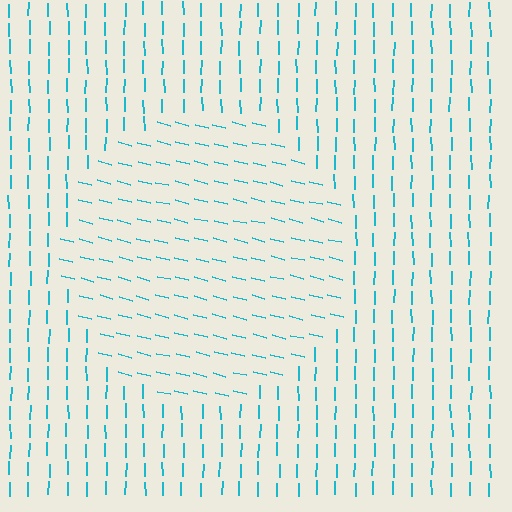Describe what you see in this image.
The image is filled with small cyan line segments. A circle region in the image has lines oriented differently from the surrounding lines, creating a visible texture boundary.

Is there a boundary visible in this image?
Yes, there is a texture boundary formed by a change in line orientation.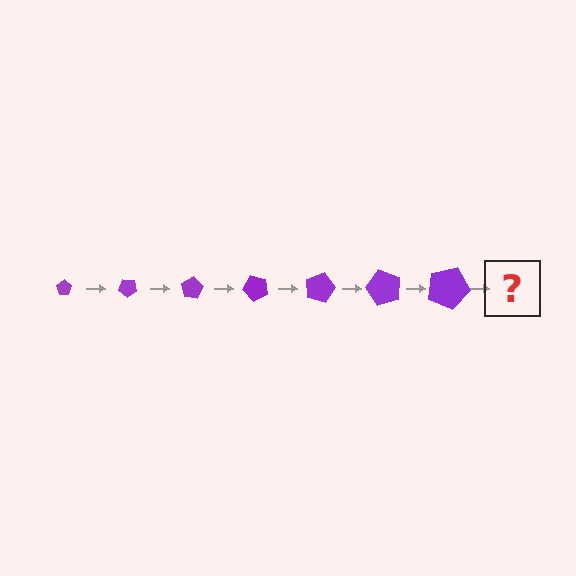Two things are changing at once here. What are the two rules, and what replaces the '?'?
The two rules are that the pentagon grows larger each step and it rotates 40 degrees each step. The '?' should be a pentagon, larger than the previous one and rotated 280 degrees from the start.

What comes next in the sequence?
The next element should be a pentagon, larger than the previous one and rotated 280 degrees from the start.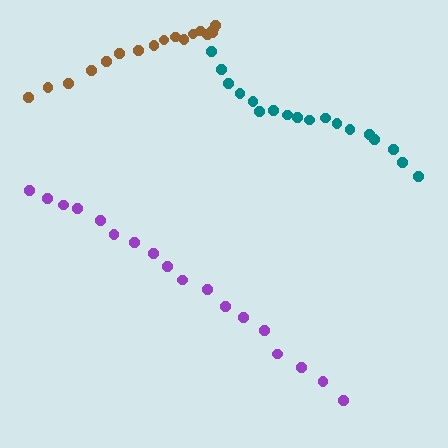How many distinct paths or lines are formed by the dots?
There are 3 distinct paths.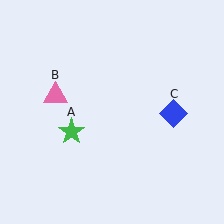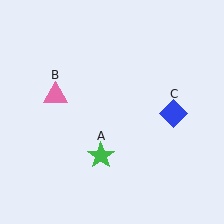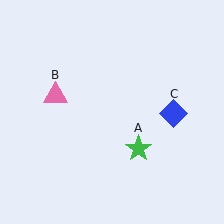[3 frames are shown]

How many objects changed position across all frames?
1 object changed position: green star (object A).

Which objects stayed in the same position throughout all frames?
Pink triangle (object B) and blue diamond (object C) remained stationary.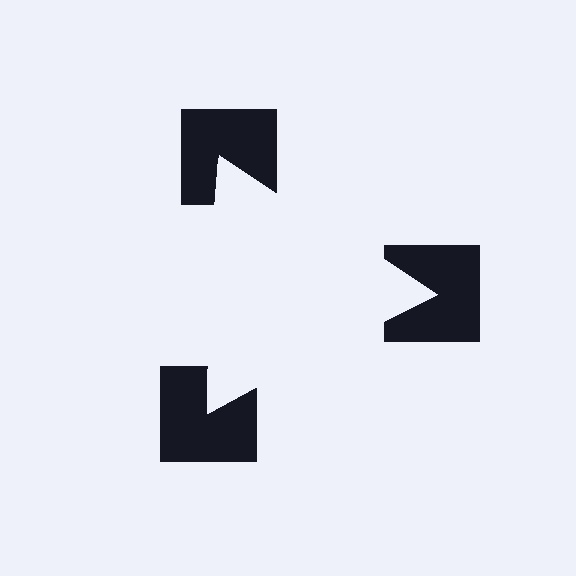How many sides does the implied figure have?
3 sides.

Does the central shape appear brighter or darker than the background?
It typically appears slightly brighter than the background, even though no actual brightness change is drawn.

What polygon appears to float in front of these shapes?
An illusory triangle — its edges are inferred from the aligned wedge cuts in the notched squares, not physically drawn.